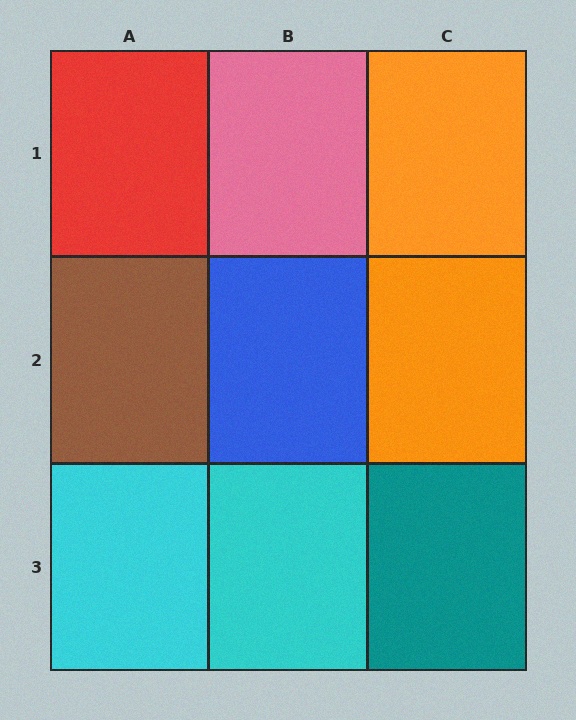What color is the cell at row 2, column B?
Blue.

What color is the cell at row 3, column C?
Teal.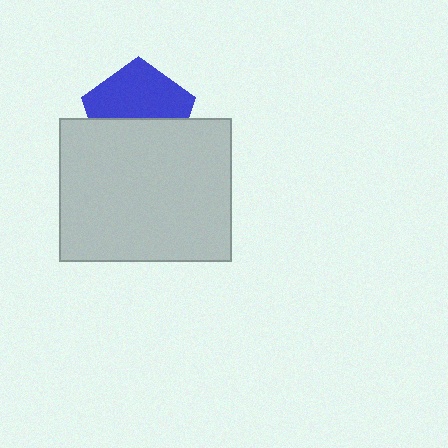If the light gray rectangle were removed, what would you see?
You would see the complete blue pentagon.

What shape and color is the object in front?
The object in front is a light gray rectangle.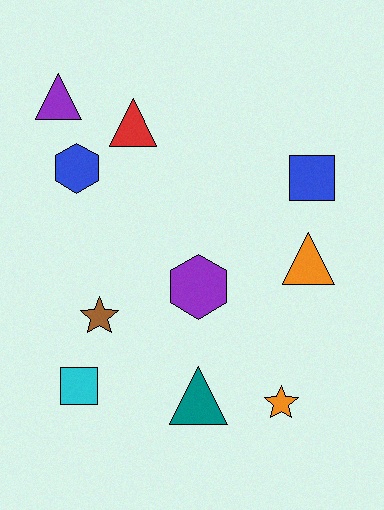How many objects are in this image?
There are 10 objects.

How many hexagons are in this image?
There are 2 hexagons.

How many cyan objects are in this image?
There is 1 cyan object.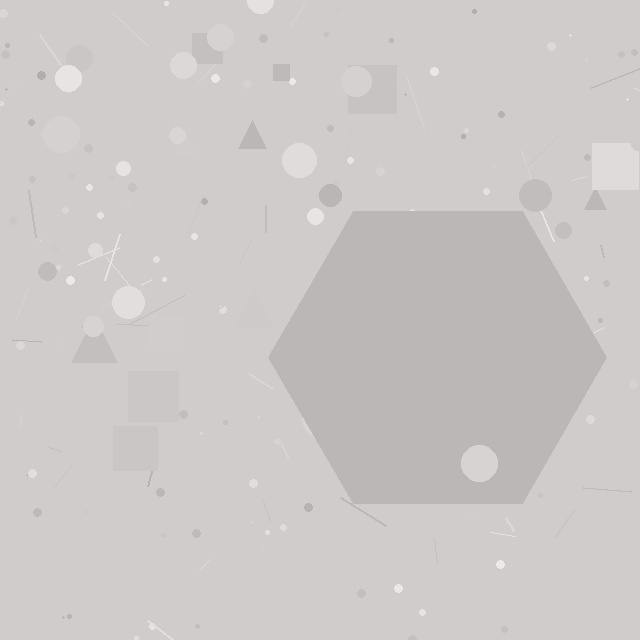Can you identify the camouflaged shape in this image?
The camouflaged shape is a hexagon.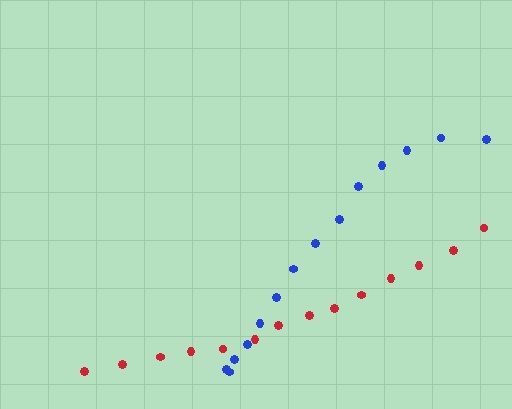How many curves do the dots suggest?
There are 2 distinct paths.